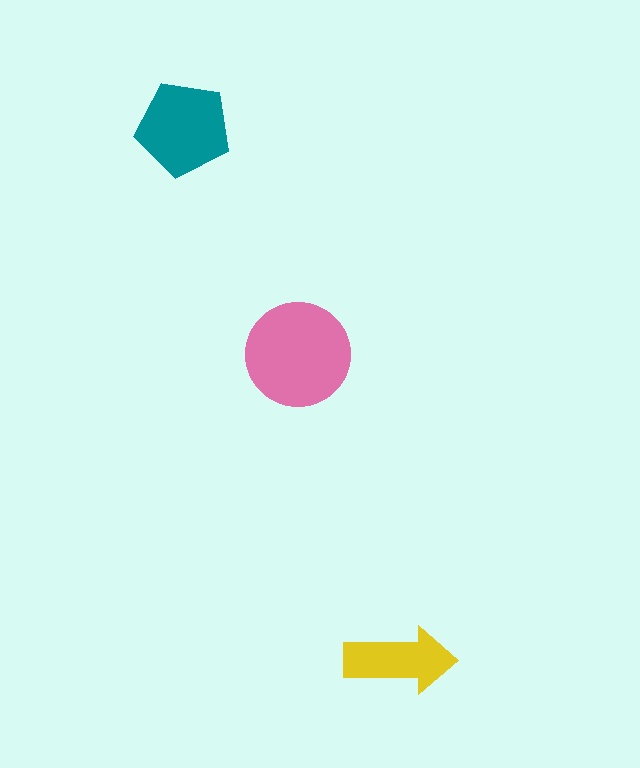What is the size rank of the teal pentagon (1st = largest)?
2nd.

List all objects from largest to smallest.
The pink circle, the teal pentagon, the yellow arrow.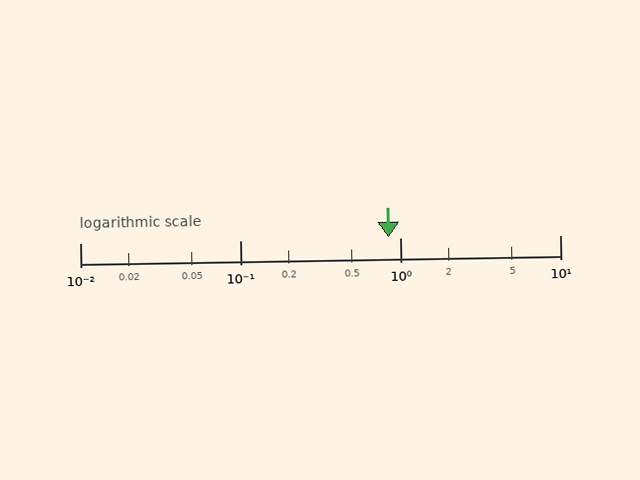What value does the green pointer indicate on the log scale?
The pointer indicates approximately 0.85.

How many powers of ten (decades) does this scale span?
The scale spans 3 decades, from 0.01 to 10.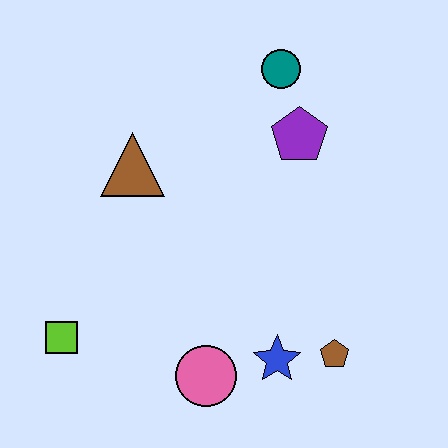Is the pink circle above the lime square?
No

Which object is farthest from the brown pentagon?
The teal circle is farthest from the brown pentagon.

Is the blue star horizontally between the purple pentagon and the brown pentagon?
No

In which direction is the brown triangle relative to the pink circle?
The brown triangle is above the pink circle.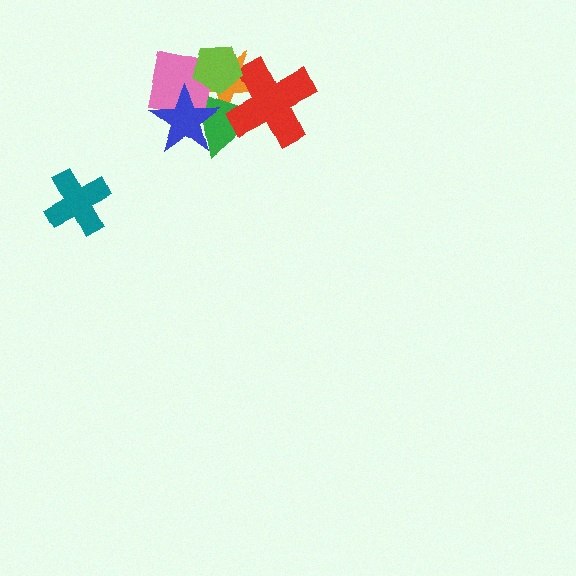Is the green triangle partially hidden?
Yes, it is partially covered by another shape.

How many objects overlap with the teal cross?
0 objects overlap with the teal cross.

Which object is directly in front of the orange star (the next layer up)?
The green triangle is directly in front of the orange star.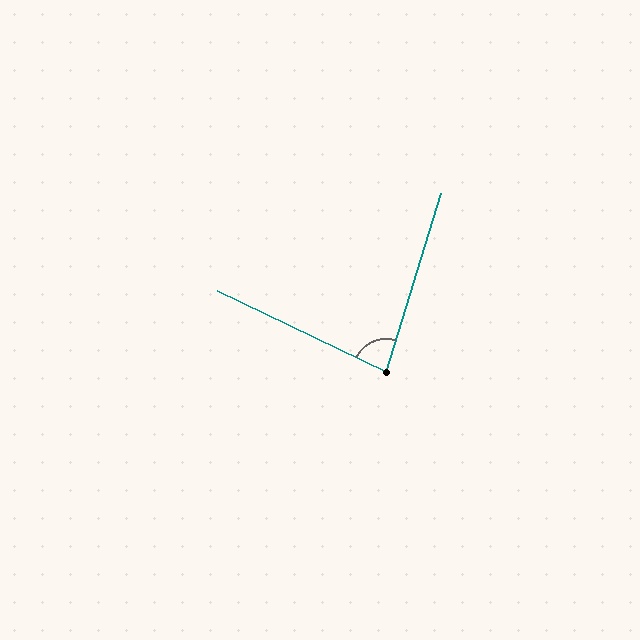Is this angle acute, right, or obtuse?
It is acute.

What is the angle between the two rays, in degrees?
Approximately 82 degrees.